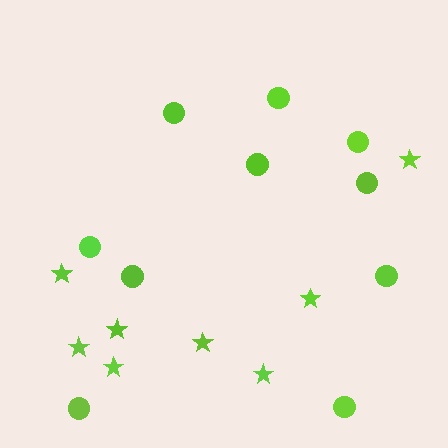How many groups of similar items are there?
There are 2 groups: one group of circles (10) and one group of stars (8).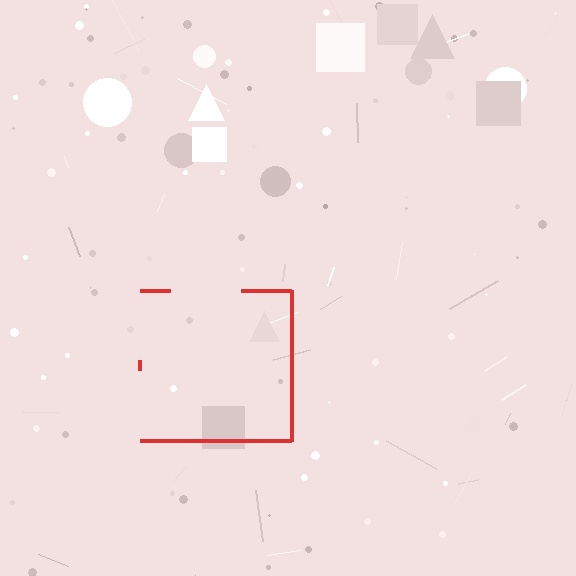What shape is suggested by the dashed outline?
The dashed outline suggests a square.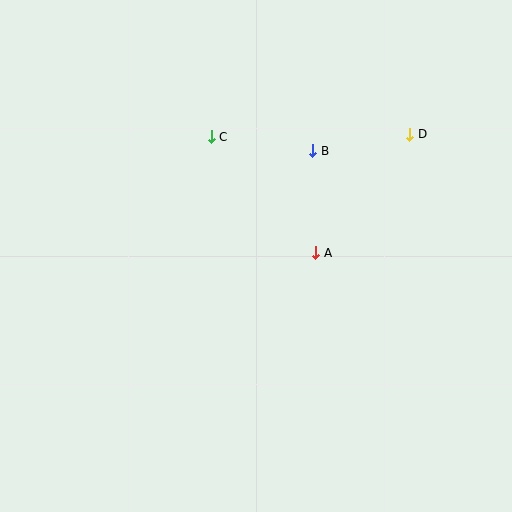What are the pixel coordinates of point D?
Point D is at (410, 134).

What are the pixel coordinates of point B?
Point B is at (313, 151).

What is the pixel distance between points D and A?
The distance between D and A is 151 pixels.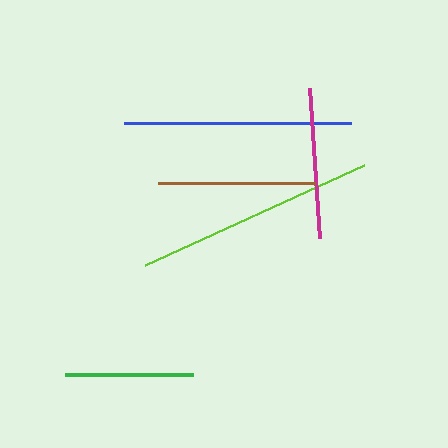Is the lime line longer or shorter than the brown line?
The lime line is longer than the brown line.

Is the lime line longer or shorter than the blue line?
The lime line is longer than the blue line.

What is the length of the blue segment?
The blue segment is approximately 227 pixels long.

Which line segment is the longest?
The lime line is the longest at approximately 241 pixels.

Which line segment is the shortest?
The green line is the shortest at approximately 128 pixels.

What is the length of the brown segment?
The brown segment is approximately 157 pixels long.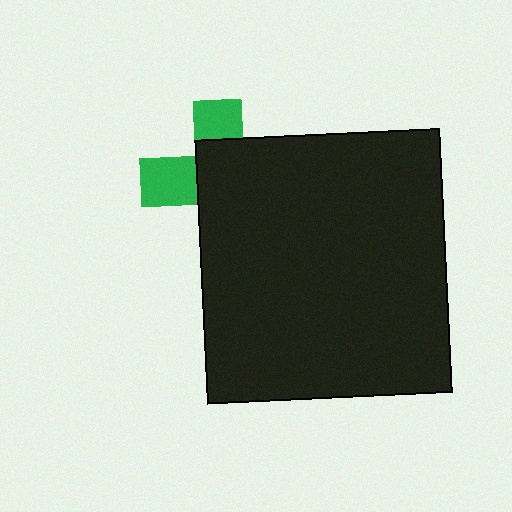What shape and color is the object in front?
The object in front is a black rectangle.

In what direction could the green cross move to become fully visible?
The green cross could move left. That would shift it out from behind the black rectangle entirely.